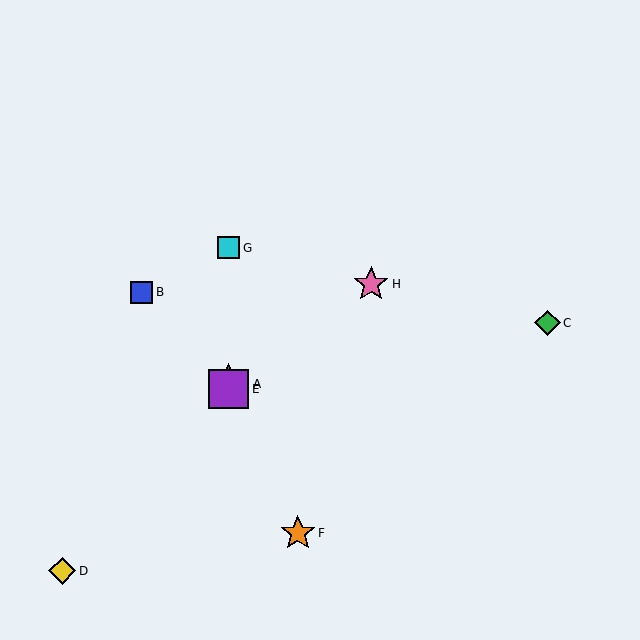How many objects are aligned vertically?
3 objects (A, E, G) are aligned vertically.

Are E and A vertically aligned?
Yes, both are at x≈229.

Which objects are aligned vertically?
Objects A, E, G are aligned vertically.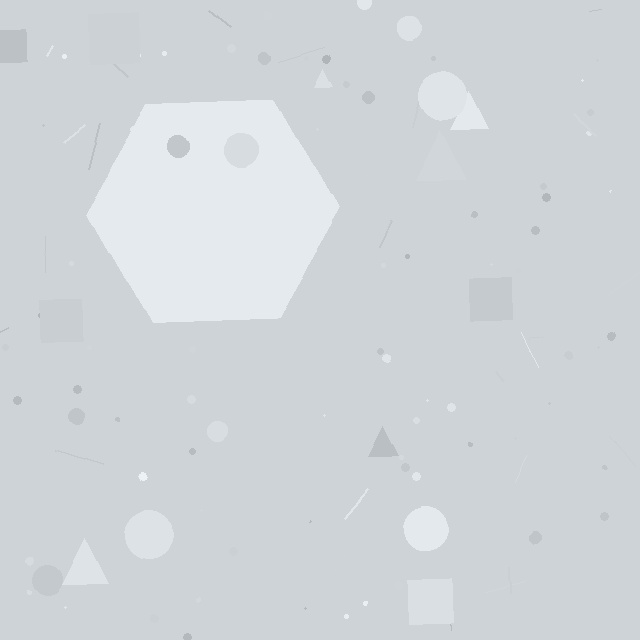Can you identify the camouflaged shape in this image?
The camouflaged shape is a hexagon.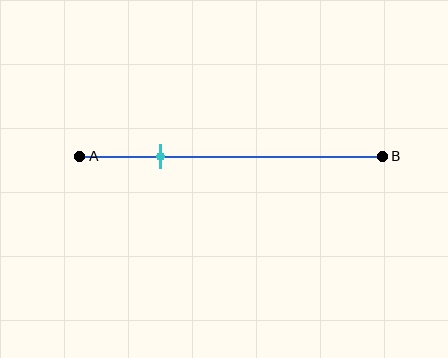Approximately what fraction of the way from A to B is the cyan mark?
The cyan mark is approximately 25% of the way from A to B.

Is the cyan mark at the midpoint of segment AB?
No, the mark is at about 25% from A, not at the 50% midpoint.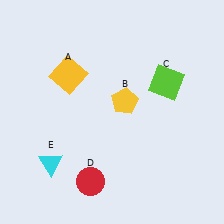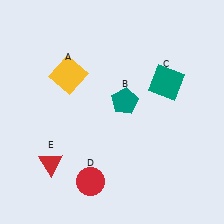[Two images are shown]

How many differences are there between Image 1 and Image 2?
There are 3 differences between the two images.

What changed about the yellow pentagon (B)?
In Image 1, B is yellow. In Image 2, it changed to teal.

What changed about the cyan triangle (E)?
In Image 1, E is cyan. In Image 2, it changed to red.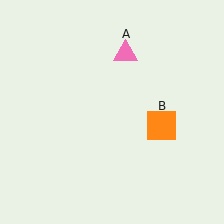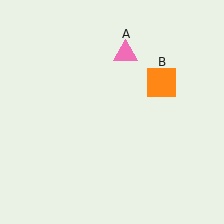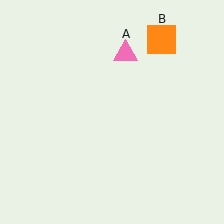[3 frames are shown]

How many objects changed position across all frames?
1 object changed position: orange square (object B).